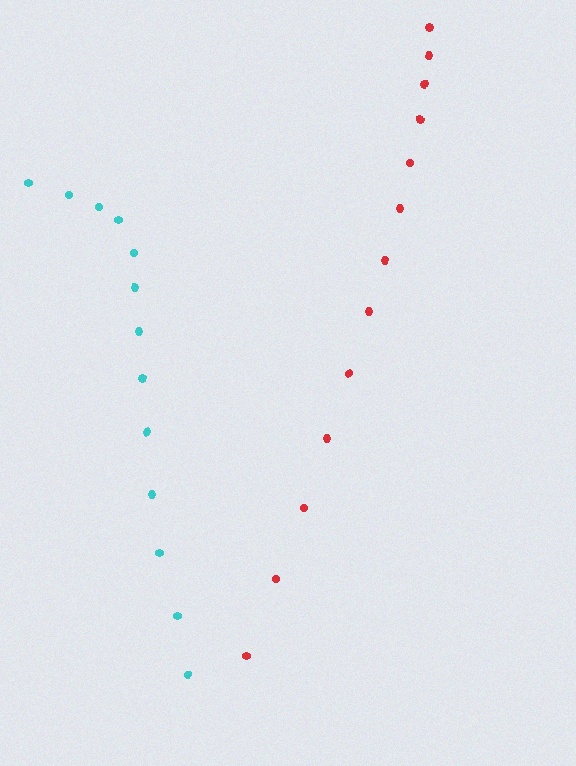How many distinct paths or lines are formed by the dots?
There are 2 distinct paths.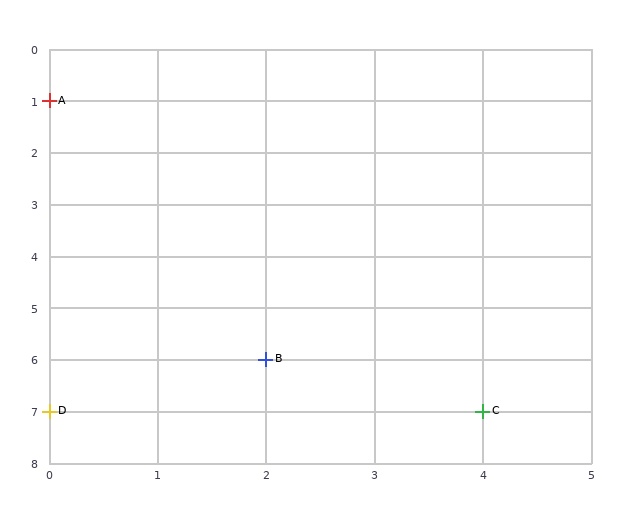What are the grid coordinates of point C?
Point C is at grid coordinates (4, 7).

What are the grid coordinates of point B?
Point B is at grid coordinates (2, 6).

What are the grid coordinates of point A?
Point A is at grid coordinates (0, 1).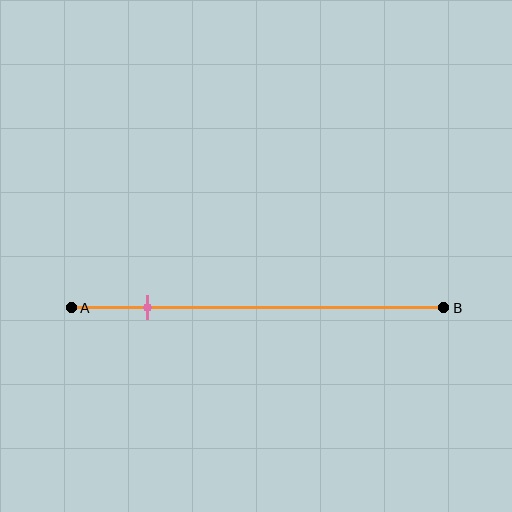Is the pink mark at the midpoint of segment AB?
No, the mark is at about 20% from A, not at the 50% midpoint.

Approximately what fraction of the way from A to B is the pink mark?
The pink mark is approximately 20% of the way from A to B.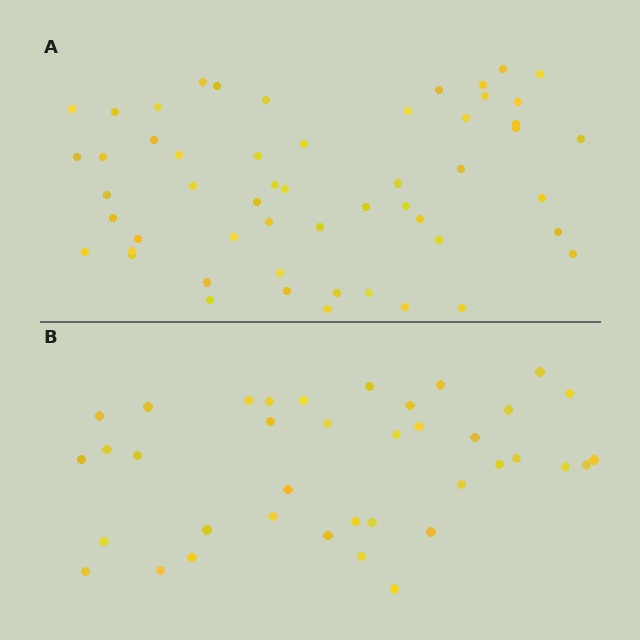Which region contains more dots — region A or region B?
Region A (the top region) has more dots.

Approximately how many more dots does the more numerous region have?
Region A has approximately 15 more dots than region B.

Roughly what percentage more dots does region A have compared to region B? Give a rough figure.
About 40% more.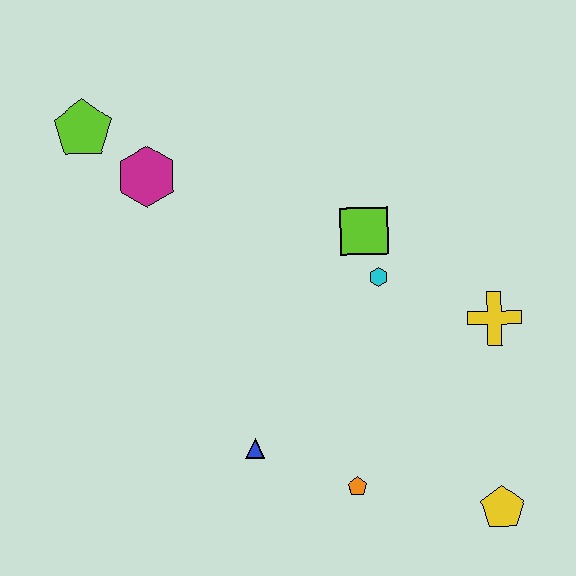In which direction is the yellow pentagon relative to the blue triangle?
The yellow pentagon is to the right of the blue triangle.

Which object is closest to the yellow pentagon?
The orange pentagon is closest to the yellow pentagon.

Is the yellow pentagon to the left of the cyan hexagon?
No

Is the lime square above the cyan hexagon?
Yes